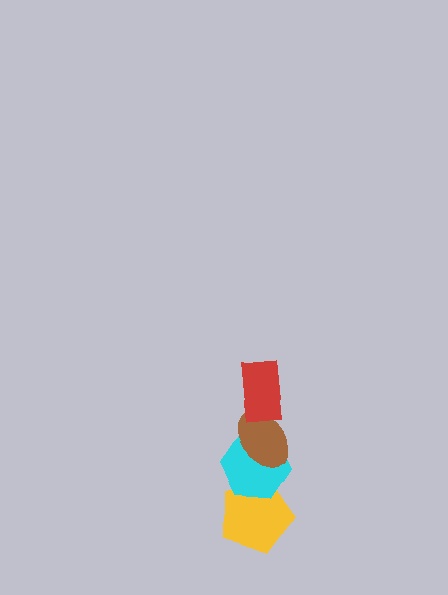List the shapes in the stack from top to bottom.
From top to bottom: the red rectangle, the brown ellipse, the cyan hexagon, the yellow pentagon.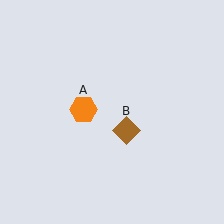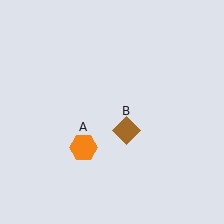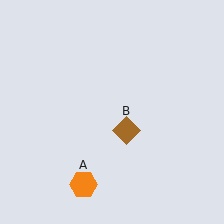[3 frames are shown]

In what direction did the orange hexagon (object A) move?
The orange hexagon (object A) moved down.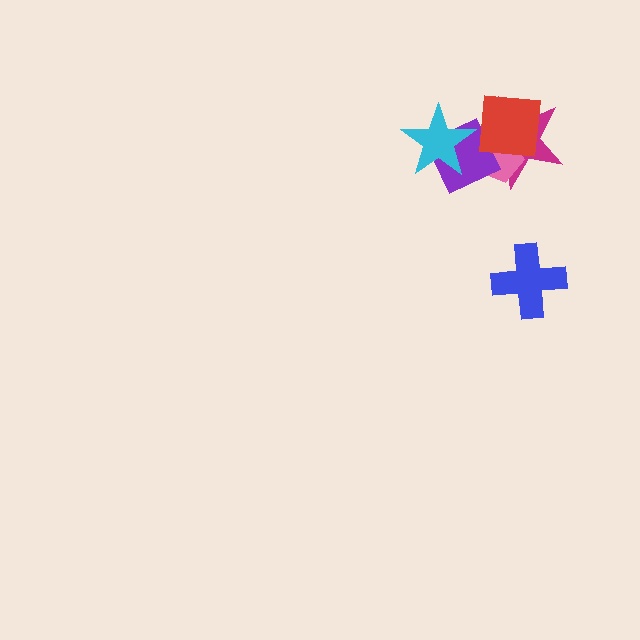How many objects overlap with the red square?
3 objects overlap with the red square.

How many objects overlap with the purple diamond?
4 objects overlap with the purple diamond.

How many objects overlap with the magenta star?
3 objects overlap with the magenta star.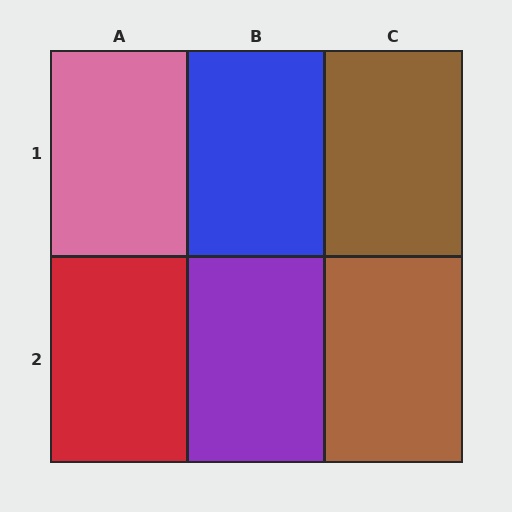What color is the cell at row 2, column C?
Brown.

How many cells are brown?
2 cells are brown.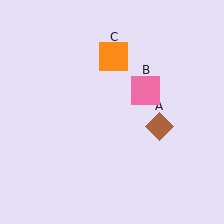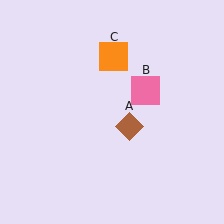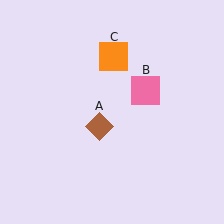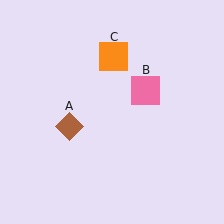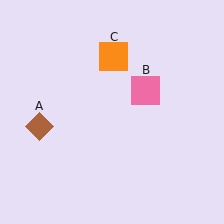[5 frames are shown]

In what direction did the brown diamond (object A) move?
The brown diamond (object A) moved left.